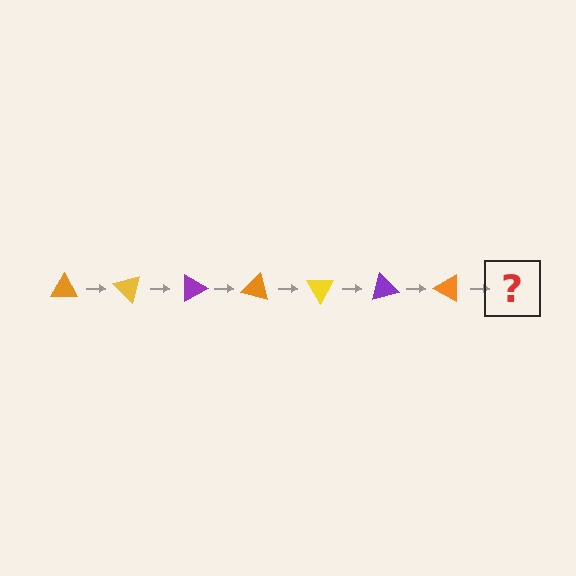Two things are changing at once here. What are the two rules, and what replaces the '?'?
The two rules are that it rotates 45 degrees each step and the color cycles through orange, yellow, and purple. The '?' should be a yellow triangle, rotated 315 degrees from the start.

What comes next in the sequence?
The next element should be a yellow triangle, rotated 315 degrees from the start.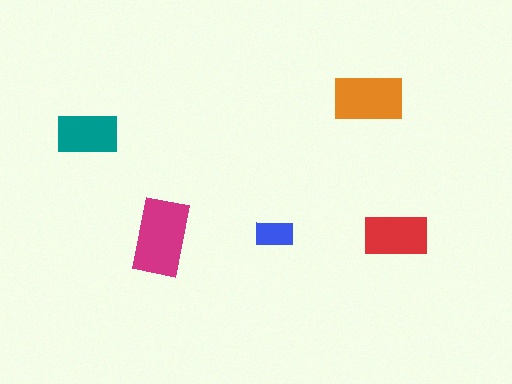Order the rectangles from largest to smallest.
the magenta one, the orange one, the red one, the teal one, the blue one.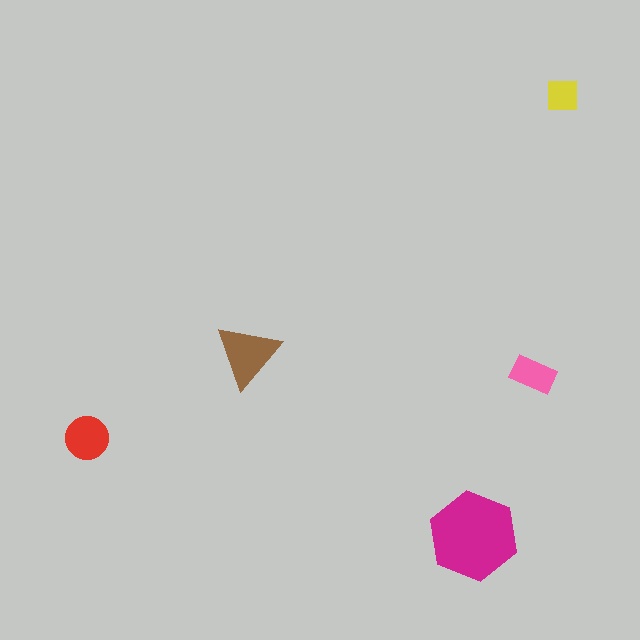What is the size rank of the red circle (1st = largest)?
3rd.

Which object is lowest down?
The magenta hexagon is bottommost.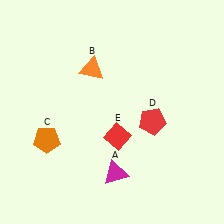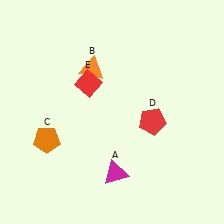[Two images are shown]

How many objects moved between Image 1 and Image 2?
1 object moved between the two images.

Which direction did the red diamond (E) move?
The red diamond (E) moved up.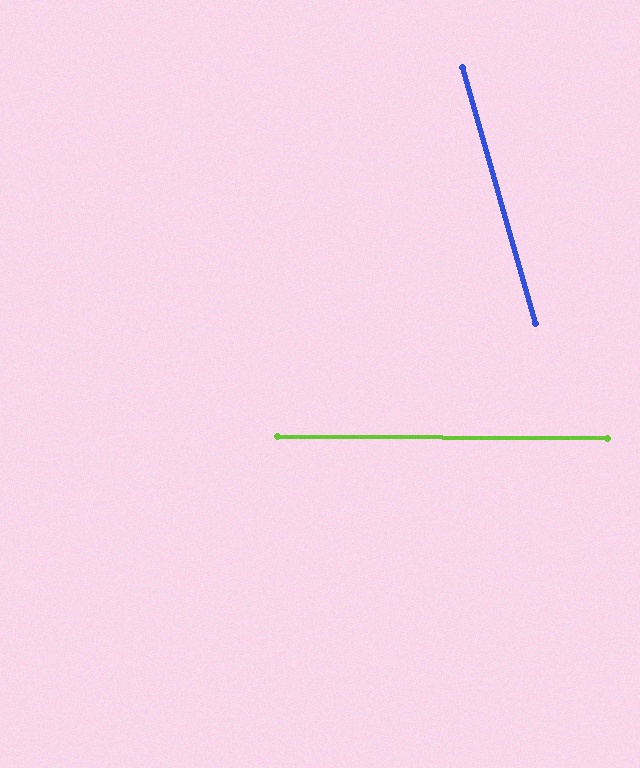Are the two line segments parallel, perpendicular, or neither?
Neither parallel nor perpendicular — they differ by about 74°.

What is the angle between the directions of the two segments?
Approximately 74 degrees.